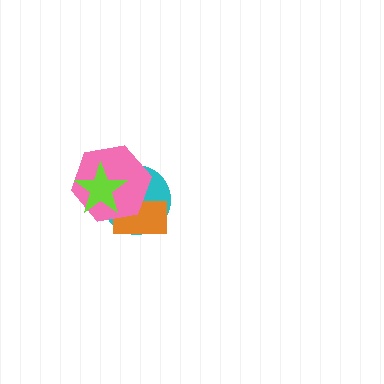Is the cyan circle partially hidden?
Yes, it is partially covered by another shape.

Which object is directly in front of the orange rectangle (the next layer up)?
The pink hexagon is directly in front of the orange rectangle.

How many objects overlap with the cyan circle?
3 objects overlap with the cyan circle.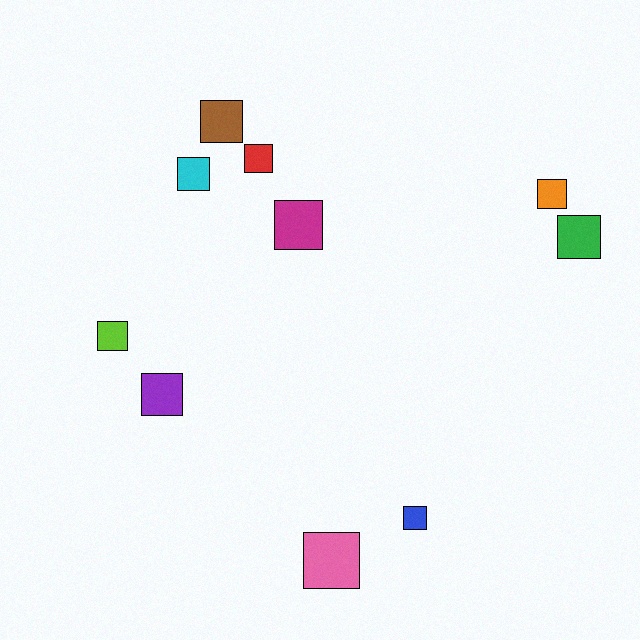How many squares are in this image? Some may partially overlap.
There are 10 squares.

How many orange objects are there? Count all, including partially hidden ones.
There is 1 orange object.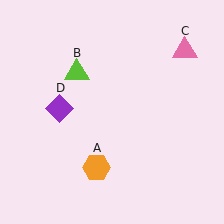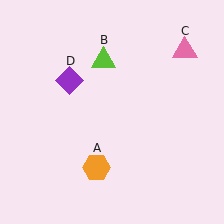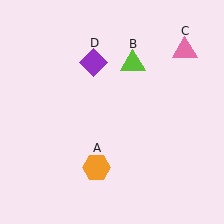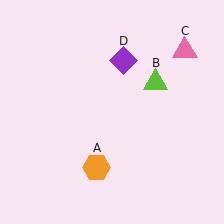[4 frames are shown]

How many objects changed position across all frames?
2 objects changed position: lime triangle (object B), purple diamond (object D).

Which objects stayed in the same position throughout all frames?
Orange hexagon (object A) and pink triangle (object C) remained stationary.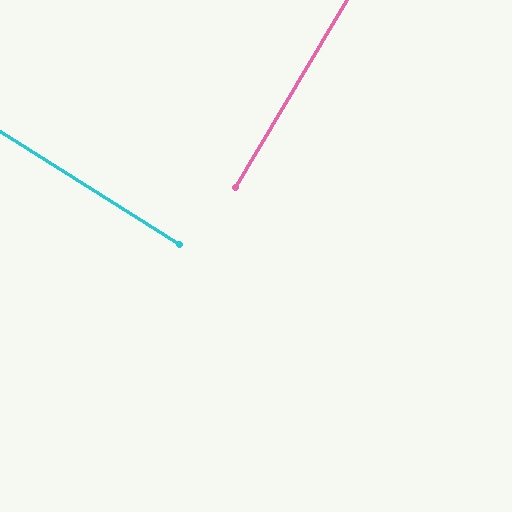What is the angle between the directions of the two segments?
Approximately 88 degrees.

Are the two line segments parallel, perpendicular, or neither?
Perpendicular — they meet at approximately 88°.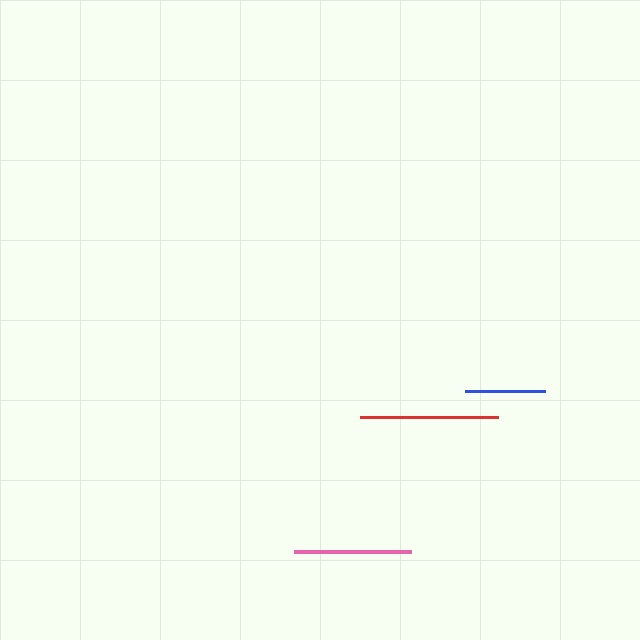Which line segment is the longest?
The red line is the longest at approximately 138 pixels.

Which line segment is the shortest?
The blue line is the shortest at approximately 80 pixels.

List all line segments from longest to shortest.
From longest to shortest: red, pink, blue.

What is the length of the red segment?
The red segment is approximately 138 pixels long.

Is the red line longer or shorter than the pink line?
The red line is longer than the pink line.